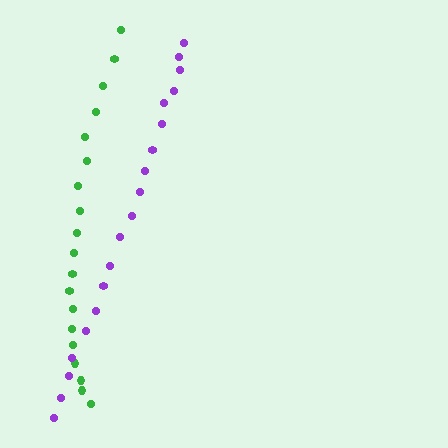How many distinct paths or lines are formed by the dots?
There are 2 distinct paths.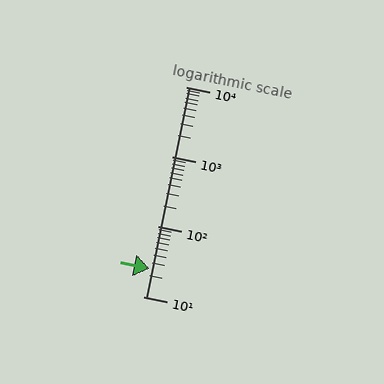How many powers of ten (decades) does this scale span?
The scale spans 3 decades, from 10 to 10000.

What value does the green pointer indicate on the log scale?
The pointer indicates approximately 25.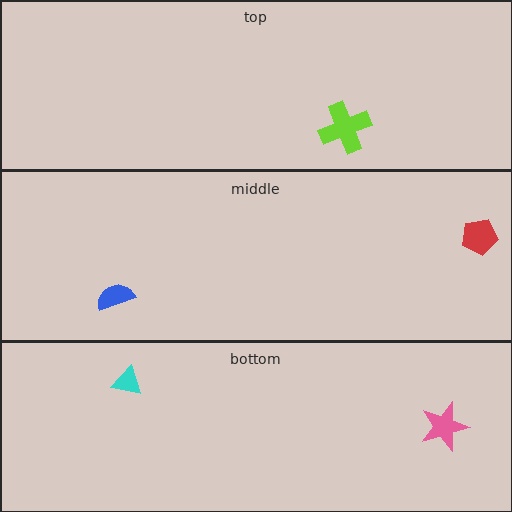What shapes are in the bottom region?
The cyan triangle, the pink star.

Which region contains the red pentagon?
The middle region.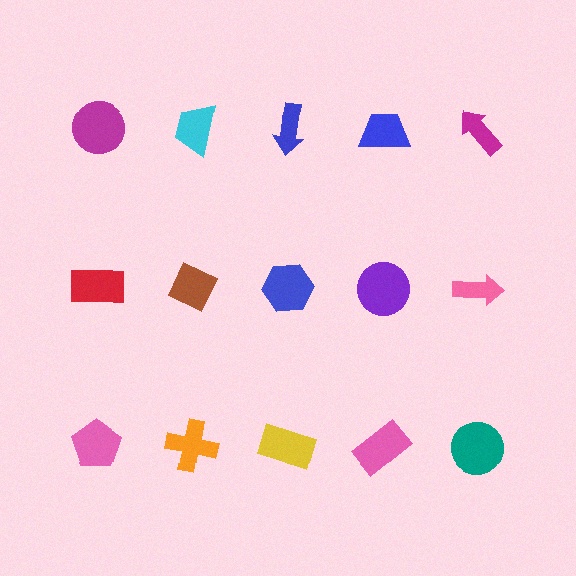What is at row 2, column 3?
A blue hexagon.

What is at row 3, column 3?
A yellow rectangle.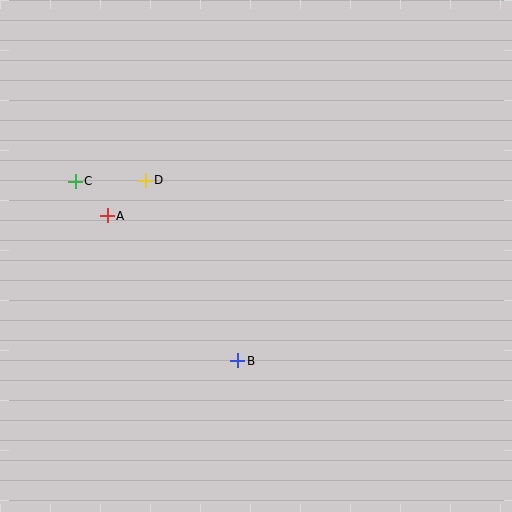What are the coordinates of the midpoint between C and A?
The midpoint between C and A is at (91, 199).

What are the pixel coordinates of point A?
Point A is at (107, 216).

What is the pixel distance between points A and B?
The distance between A and B is 195 pixels.